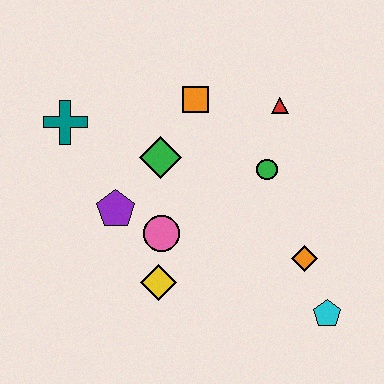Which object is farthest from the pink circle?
The cyan pentagon is farthest from the pink circle.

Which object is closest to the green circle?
The red triangle is closest to the green circle.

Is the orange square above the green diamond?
Yes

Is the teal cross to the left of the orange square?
Yes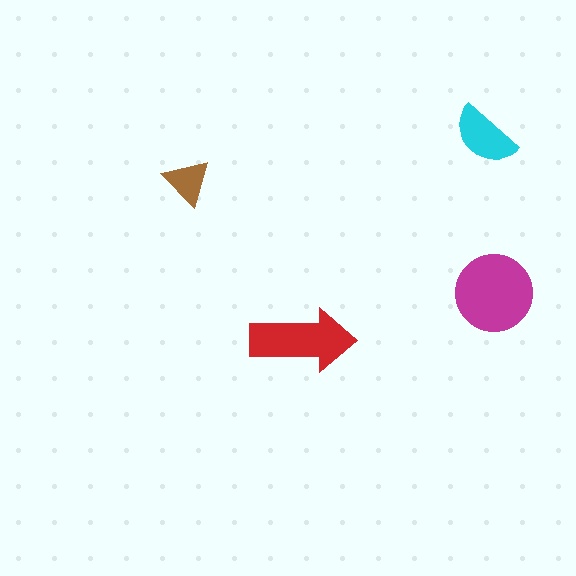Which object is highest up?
The cyan semicircle is topmost.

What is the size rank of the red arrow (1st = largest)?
2nd.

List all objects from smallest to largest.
The brown triangle, the cyan semicircle, the red arrow, the magenta circle.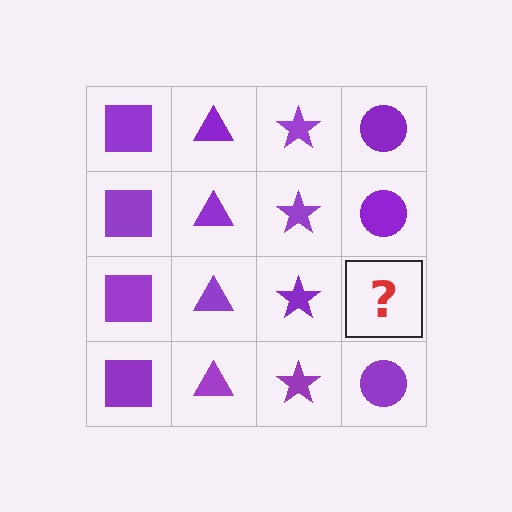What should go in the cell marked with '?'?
The missing cell should contain a purple circle.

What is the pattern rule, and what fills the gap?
The rule is that each column has a consistent shape. The gap should be filled with a purple circle.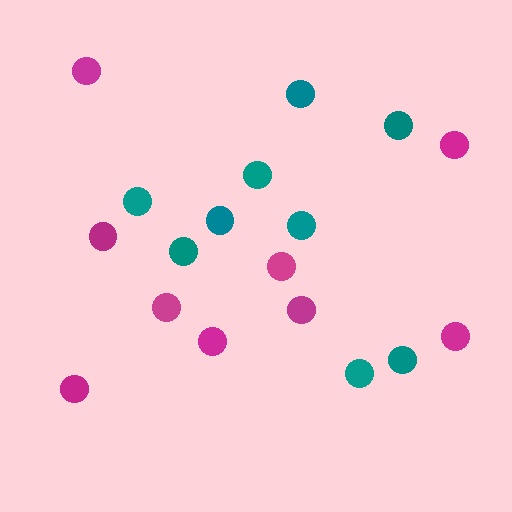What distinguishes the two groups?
There are 2 groups: one group of teal circles (9) and one group of magenta circles (9).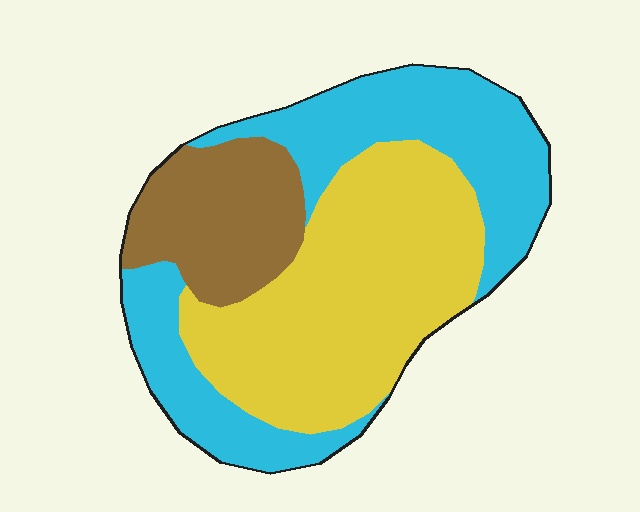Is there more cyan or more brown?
Cyan.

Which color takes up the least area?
Brown, at roughly 20%.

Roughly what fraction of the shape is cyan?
Cyan takes up about three eighths (3/8) of the shape.